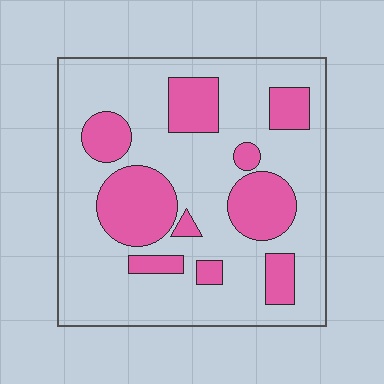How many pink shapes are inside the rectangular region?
10.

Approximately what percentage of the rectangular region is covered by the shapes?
Approximately 30%.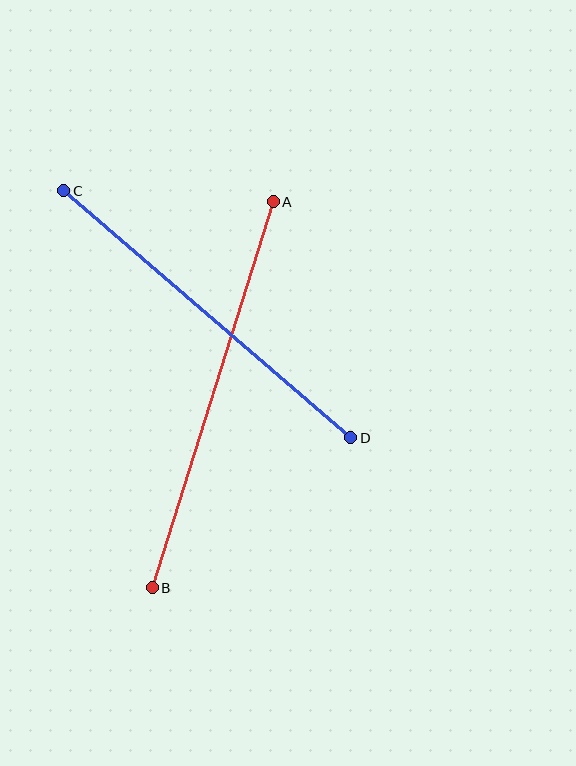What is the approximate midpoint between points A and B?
The midpoint is at approximately (213, 395) pixels.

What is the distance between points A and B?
The distance is approximately 404 pixels.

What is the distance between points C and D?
The distance is approximately 379 pixels.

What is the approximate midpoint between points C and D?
The midpoint is at approximately (207, 314) pixels.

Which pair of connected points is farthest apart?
Points A and B are farthest apart.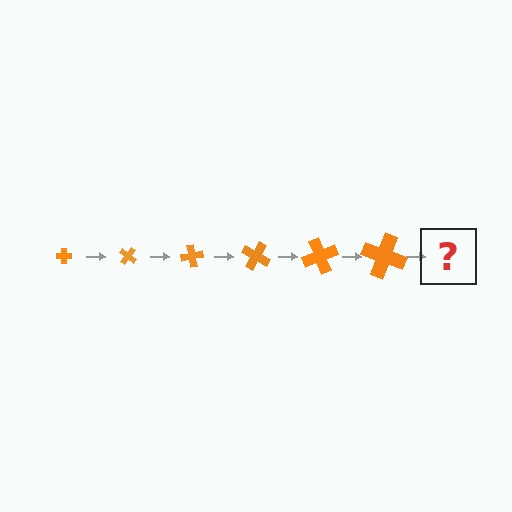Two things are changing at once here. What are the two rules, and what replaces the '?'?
The two rules are that the cross grows larger each step and it rotates 40 degrees each step. The '?' should be a cross, larger than the previous one and rotated 240 degrees from the start.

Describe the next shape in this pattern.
It should be a cross, larger than the previous one and rotated 240 degrees from the start.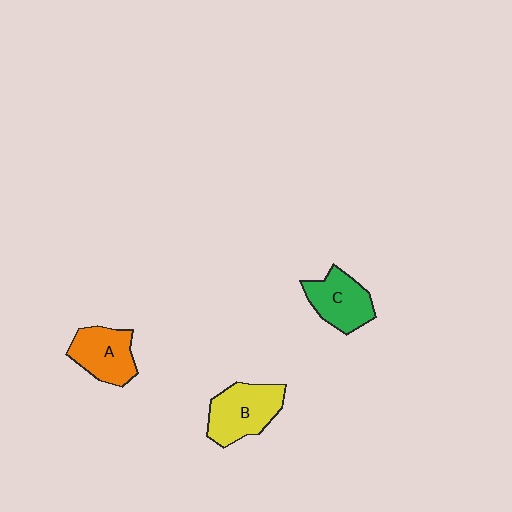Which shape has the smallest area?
Shape C (green).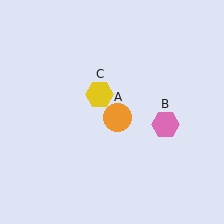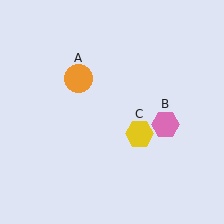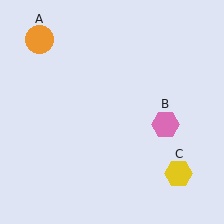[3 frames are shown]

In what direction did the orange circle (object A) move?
The orange circle (object A) moved up and to the left.